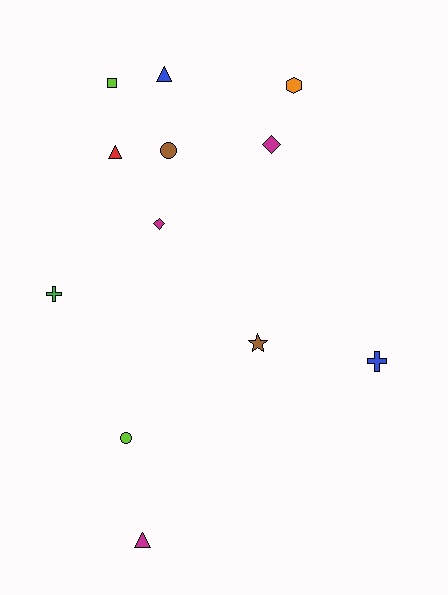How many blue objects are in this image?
There are 2 blue objects.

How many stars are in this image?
There is 1 star.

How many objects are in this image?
There are 12 objects.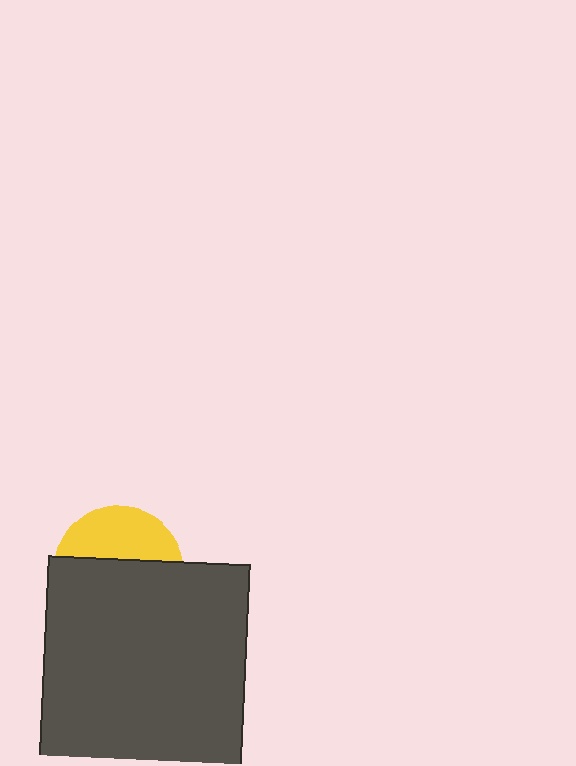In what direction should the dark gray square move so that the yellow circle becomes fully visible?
The dark gray square should move down. That is the shortest direction to clear the overlap and leave the yellow circle fully visible.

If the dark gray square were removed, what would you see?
You would see the complete yellow circle.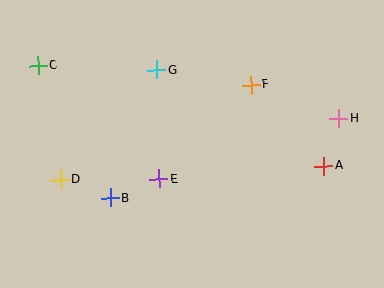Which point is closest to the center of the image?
Point E at (159, 179) is closest to the center.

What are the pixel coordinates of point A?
Point A is at (324, 166).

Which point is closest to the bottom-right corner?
Point A is closest to the bottom-right corner.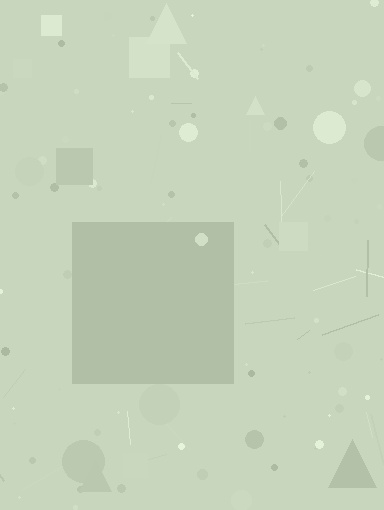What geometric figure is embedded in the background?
A square is embedded in the background.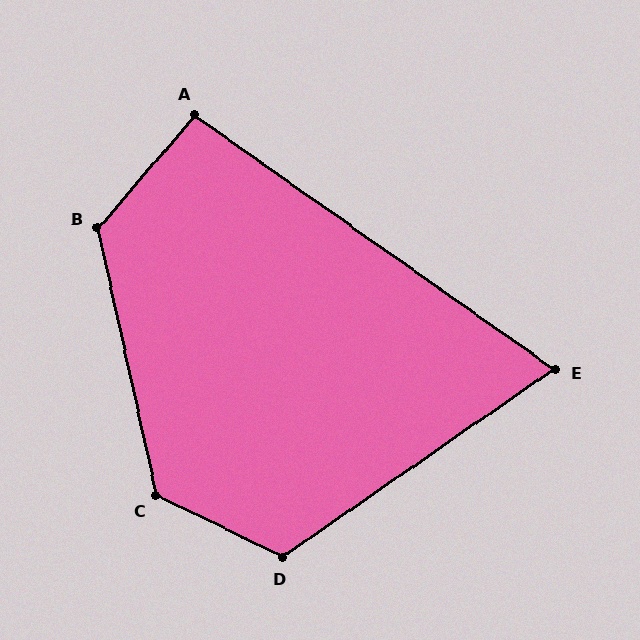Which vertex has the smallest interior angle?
E, at approximately 70 degrees.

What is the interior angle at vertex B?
Approximately 127 degrees (obtuse).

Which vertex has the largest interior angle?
C, at approximately 128 degrees.